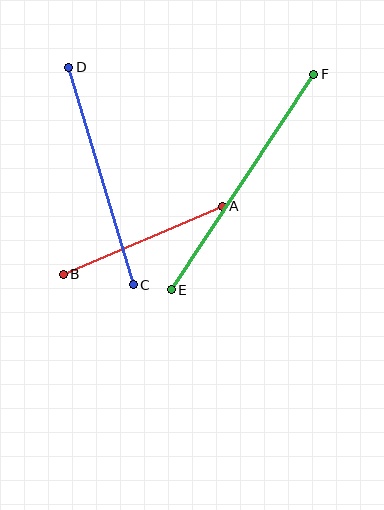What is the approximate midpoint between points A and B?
The midpoint is at approximately (143, 240) pixels.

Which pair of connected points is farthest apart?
Points E and F are farthest apart.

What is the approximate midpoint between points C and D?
The midpoint is at approximately (101, 176) pixels.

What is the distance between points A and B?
The distance is approximately 173 pixels.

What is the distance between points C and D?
The distance is approximately 227 pixels.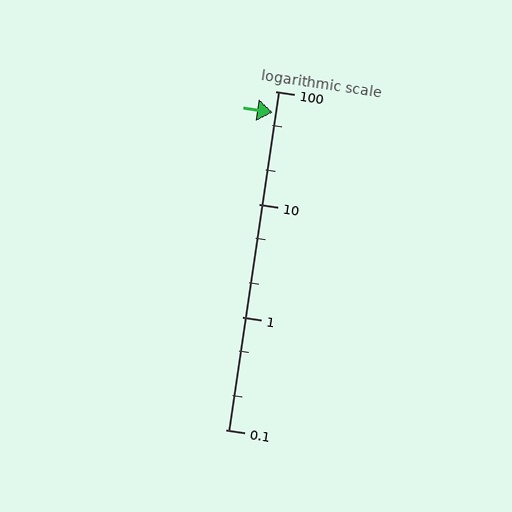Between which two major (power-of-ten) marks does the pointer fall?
The pointer is between 10 and 100.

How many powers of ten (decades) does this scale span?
The scale spans 3 decades, from 0.1 to 100.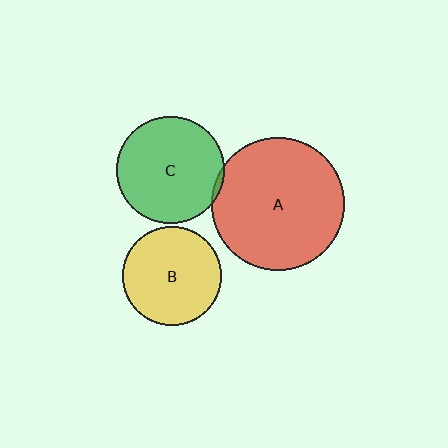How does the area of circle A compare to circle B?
Approximately 1.8 times.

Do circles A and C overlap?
Yes.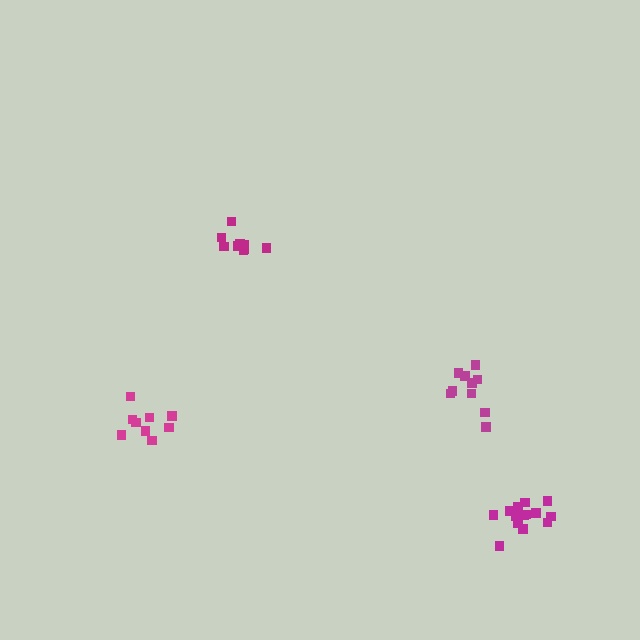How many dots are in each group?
Group 1: 9 dots, Group 2: 14 dots, Group 3: 10 dots, Group 4: 10 dots (43 total).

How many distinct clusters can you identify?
There are 4 distinct clusters.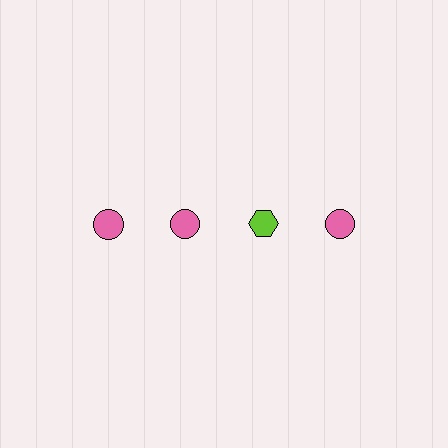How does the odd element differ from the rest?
It differs in both color (lime instead of pink) and shape (hexagon instead of circle).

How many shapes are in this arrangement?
There are 4 shapes arranged in a grid pattern.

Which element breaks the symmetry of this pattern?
The lime hexagon in the top row, center column breaks the symmetry. All other shapes are pink circles.